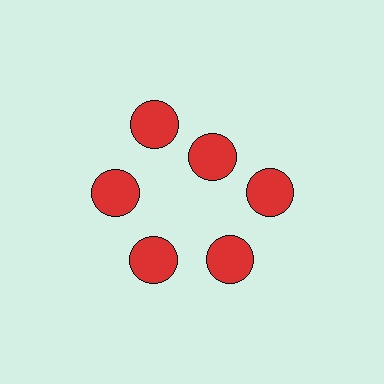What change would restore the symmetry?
The symmetry would be restored by moving it outward, back onto the ring so that all 6 circles sit at equal angles and equal distance from the center.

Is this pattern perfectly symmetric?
No. The 6 red circles are arranged in a ring, but one element near the 1 o'clock position is pulled inward toward the center, breaking the 6-fold rotational symmetry.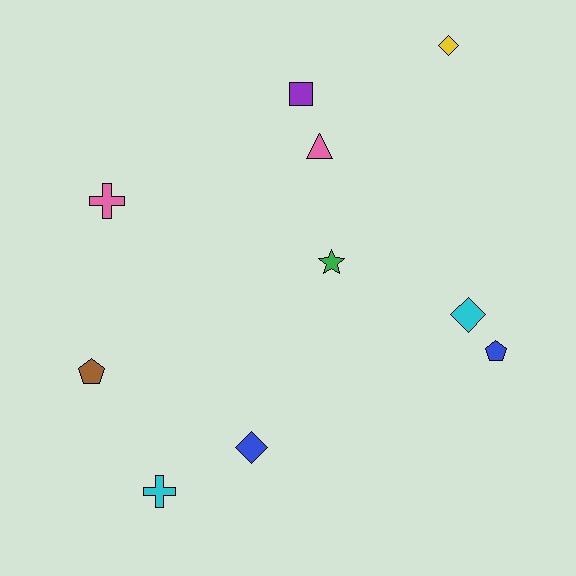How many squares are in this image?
There is 1 square.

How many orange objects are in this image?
There are no orange objects.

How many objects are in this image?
There are 10 objects.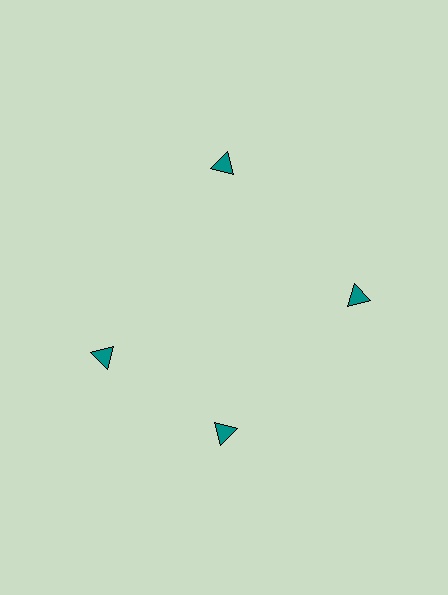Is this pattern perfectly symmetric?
No. The 4 teal triangles are arranged in a ring, but one element near the 9 o'clock position is rotated out of alignment along the ring, breaking the 4-fold rotational symmetry.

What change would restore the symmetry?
The symmetry would be restored by rotating it back into even spacing with its neighbors so that all 4 triangles sit at equal angles and equal distance from the center.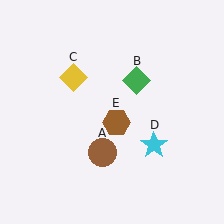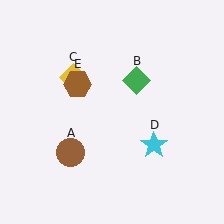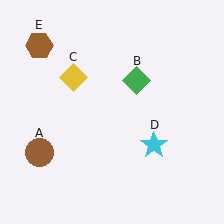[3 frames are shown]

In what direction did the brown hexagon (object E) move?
The brown hexagon (object E) moved up and to the left.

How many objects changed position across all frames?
2 objects changed position: brown circle (object A), brown hexagon (object E).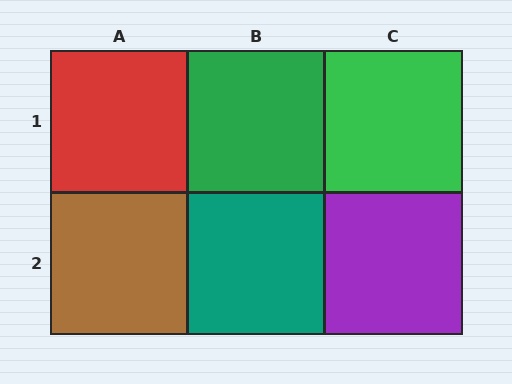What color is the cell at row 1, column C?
Green.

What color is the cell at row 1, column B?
Green.